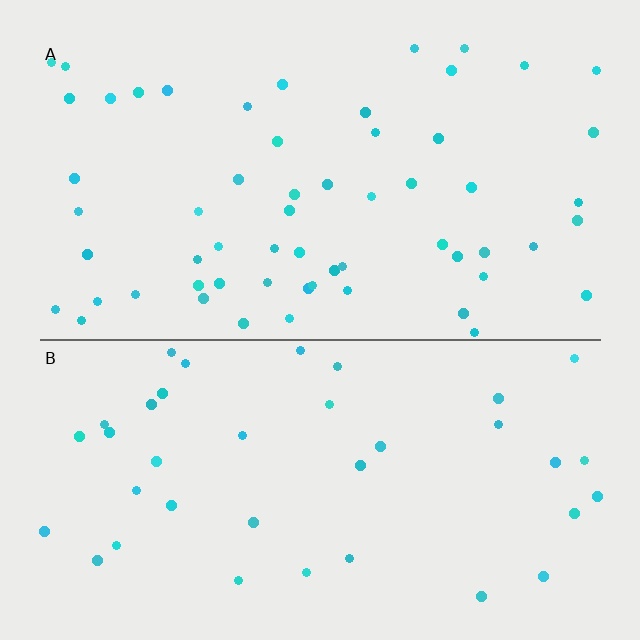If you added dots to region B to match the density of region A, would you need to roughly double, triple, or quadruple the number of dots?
Approximately double.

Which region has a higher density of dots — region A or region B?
A (the top).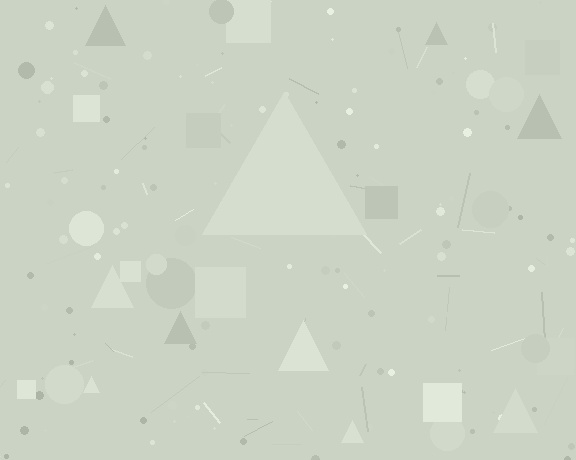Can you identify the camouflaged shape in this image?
The camouflaged shape is a triangle.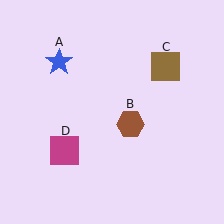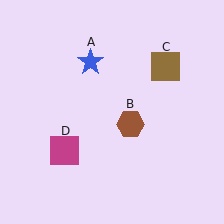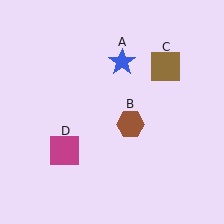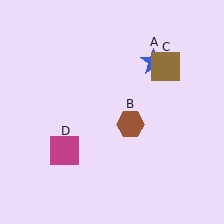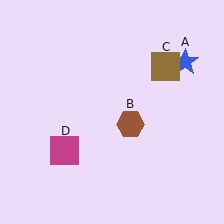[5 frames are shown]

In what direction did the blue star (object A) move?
The blue star (object A) moved right.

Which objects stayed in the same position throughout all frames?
Brown hexagon (object B) and brown square (object C) and magenta square (object D) remained stationary.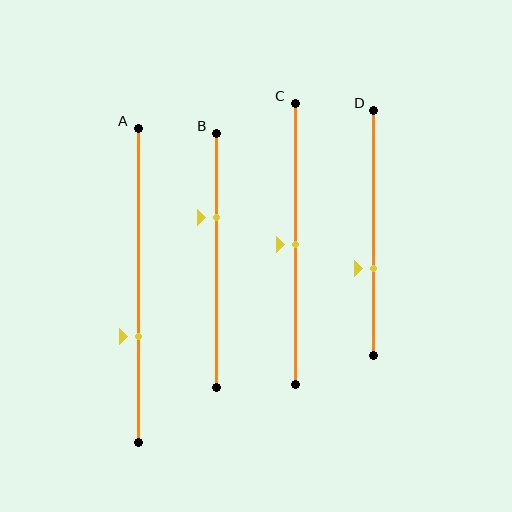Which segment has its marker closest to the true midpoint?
Segment C has its marker closest to the true midpoint.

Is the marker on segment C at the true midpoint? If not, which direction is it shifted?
Yes, the marker on segment C is at the true midpoint.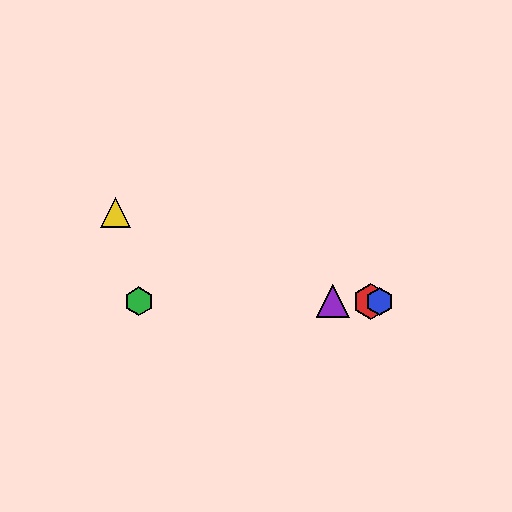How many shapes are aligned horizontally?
4 shapes (the red hexagon, the blue hexagon, the green hexagon, the purple triangle) are aligned horizontally.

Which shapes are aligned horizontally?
The red hexagon, the blue hexagon, the green hexagon, the purple triangle are aligned horizontally.